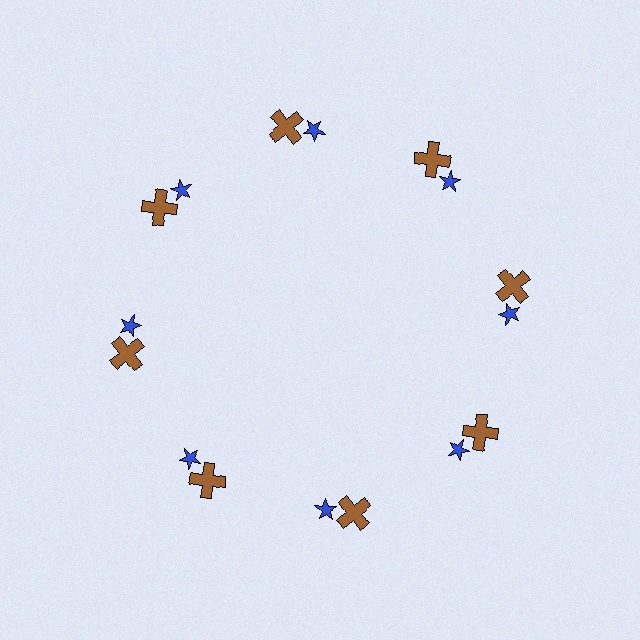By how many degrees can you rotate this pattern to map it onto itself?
The pattern maps onto itself every 45 degrees of rotation.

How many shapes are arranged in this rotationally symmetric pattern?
There are 16 shapes, arranged in 8 groups of 2.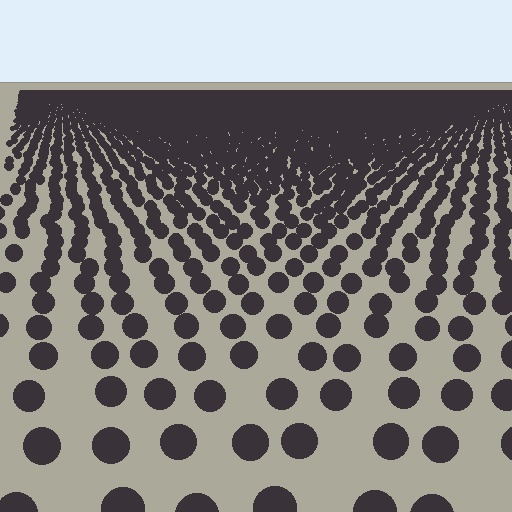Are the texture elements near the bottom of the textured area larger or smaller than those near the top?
Larger. Near the bottom, elements are closer to the viewer and appear at a bigger on-screen size.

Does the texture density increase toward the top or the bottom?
Density increases toward the top.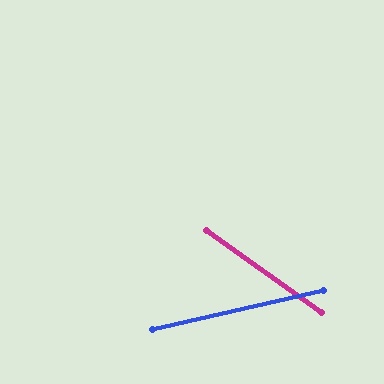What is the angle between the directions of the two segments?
Approximately 48 degrees.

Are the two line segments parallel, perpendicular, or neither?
Neither parallel nor perpendicular — they differ by about 48°.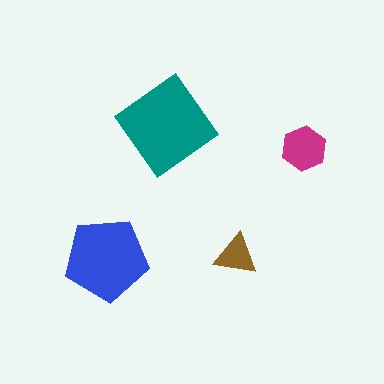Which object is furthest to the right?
The magenta hexagon is rightmost.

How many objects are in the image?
There are 4 objects in the image.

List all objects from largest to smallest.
The teal diamond, the blue pentagon, the magenta hexagon, the brown triangle.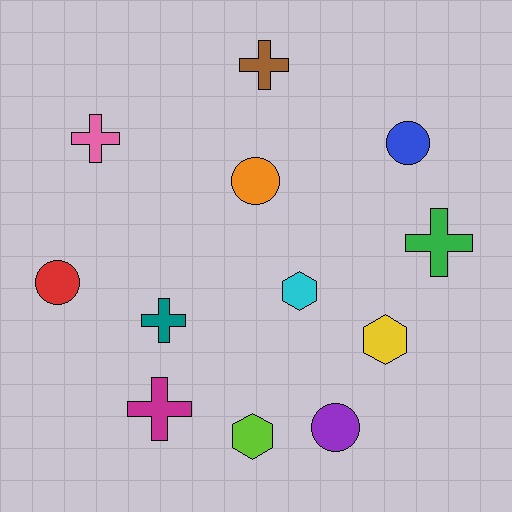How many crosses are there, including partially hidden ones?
There are 5 crosses.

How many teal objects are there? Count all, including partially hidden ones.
There is 1 teal object.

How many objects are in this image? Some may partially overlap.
There are 12 objects.